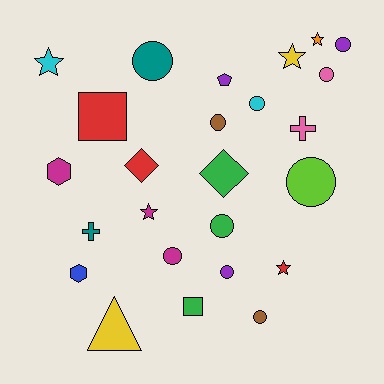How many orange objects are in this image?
There is 1 orange object.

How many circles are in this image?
There are 10 circles.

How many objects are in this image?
There are 25 objects.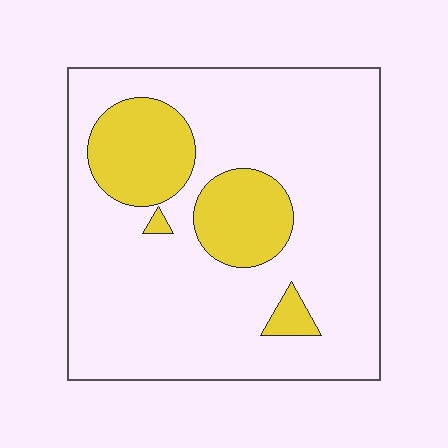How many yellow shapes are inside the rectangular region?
4.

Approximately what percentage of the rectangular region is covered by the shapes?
Approximately 20%.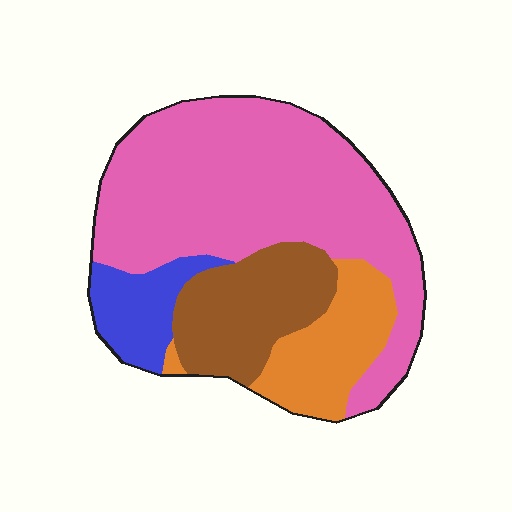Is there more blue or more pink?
Pink.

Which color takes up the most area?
Pink, at roughly 55%.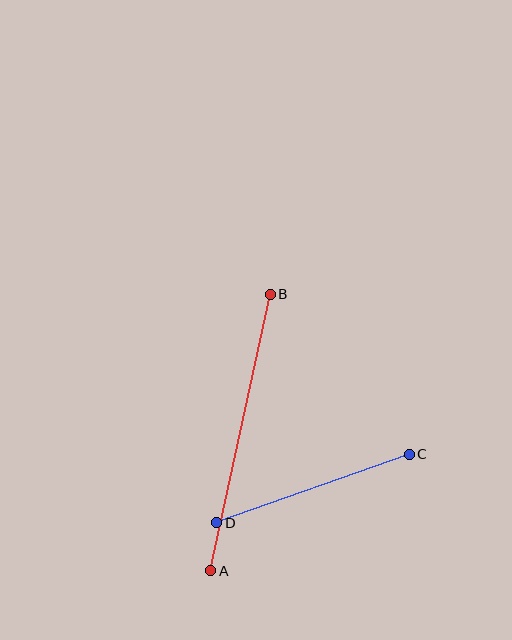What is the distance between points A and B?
The distance is approximately 283 pixels.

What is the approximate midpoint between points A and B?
The midpoint is at approximately (241, 433) pixels.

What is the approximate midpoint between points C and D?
The midpoint is at approximately (313, 488) pixels.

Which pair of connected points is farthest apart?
Points A and B are farthest apart.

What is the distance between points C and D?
The distance is approximately 204 pixels.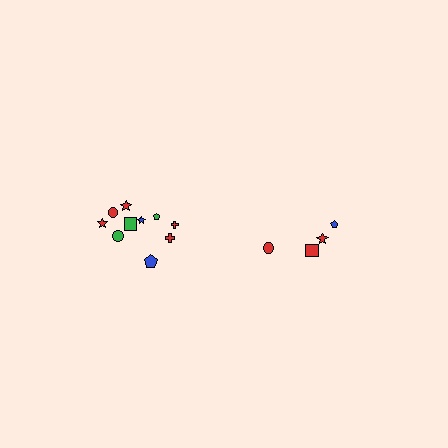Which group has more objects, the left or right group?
The left group.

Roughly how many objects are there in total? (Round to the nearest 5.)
Roughly 15 objects in total.